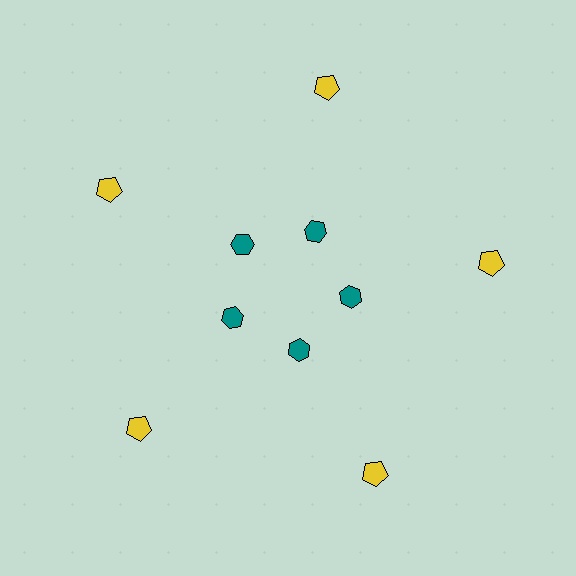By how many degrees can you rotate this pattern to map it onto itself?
The pattern maps onto itself every 72 degrees of rotation.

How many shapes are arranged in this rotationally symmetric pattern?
There are 10 shapes, arranged in 5 groups of 2.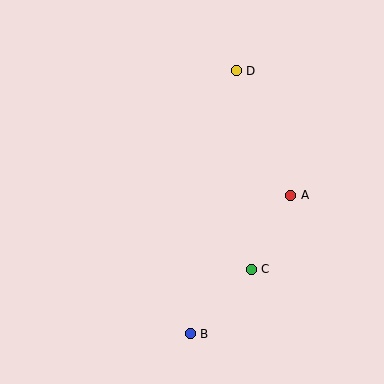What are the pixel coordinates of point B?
Point B is at (190, 334).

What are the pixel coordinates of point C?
Point C is at (251, 270).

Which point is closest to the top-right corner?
Point D is closest to the top-right corner.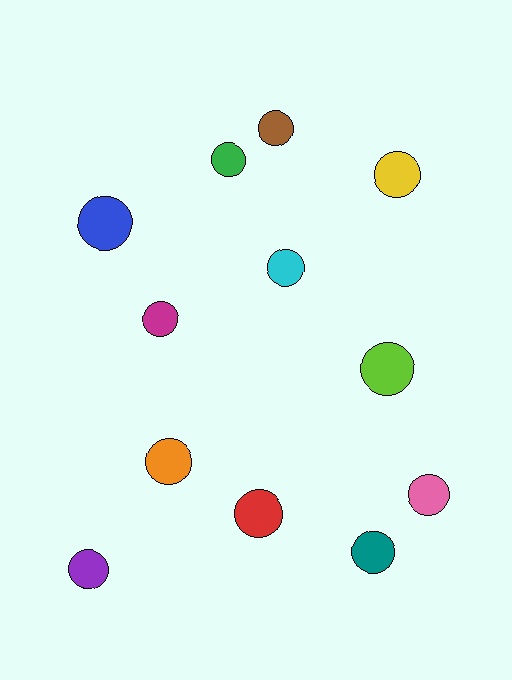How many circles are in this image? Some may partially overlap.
There are 12 circles.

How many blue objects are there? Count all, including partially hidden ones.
There is 1 blue object.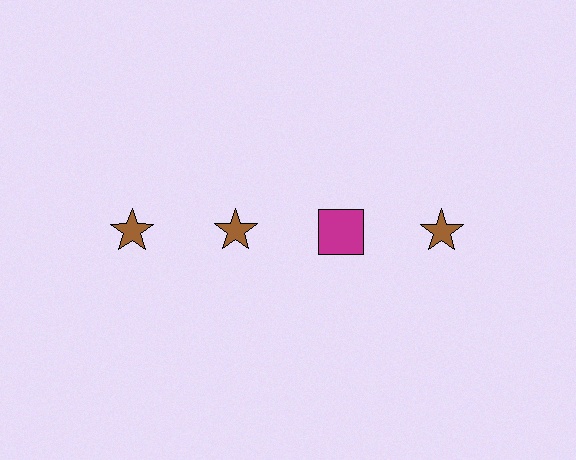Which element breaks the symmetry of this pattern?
The magenta square in the top row, center column breaks the symmetry. All other shapes are brown stars.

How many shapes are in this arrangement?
There are 4 shapes arranged in a grid pattern.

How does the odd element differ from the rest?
It differs in both color (magenta instead of brown) and shape (square instead of star).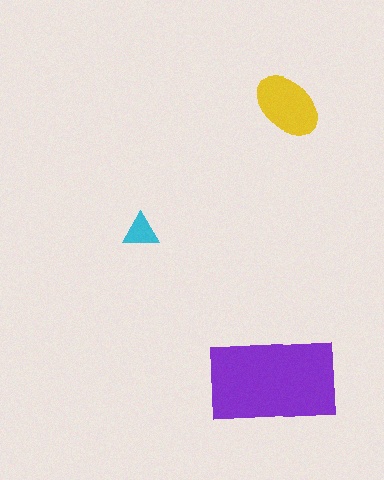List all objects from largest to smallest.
The purple rectangle, the yellow ellipse, the cyan triangle.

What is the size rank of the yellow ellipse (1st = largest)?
2nd.